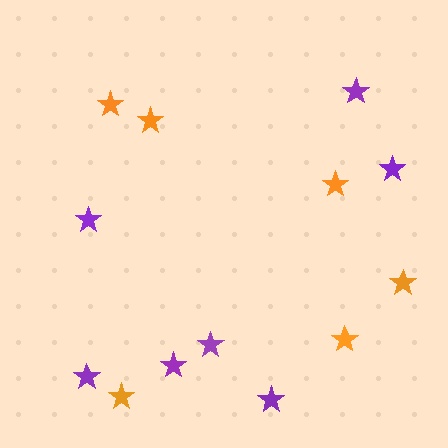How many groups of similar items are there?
There are 2 groups: one group of orange stars (6) and one group of purple stars (7).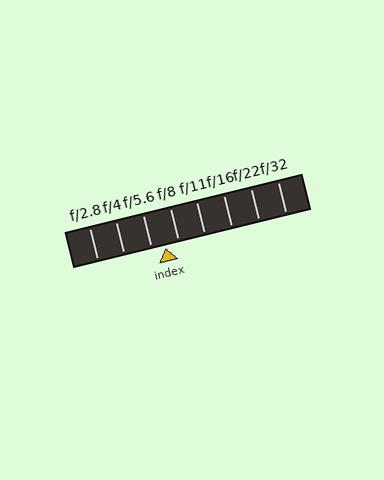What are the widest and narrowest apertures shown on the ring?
The widest aperture shown is f/2.8 and the narrowest is f/32.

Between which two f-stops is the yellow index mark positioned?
The index mark is between f/5.6 and f/8.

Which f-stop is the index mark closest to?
The index mark is closest to f/8.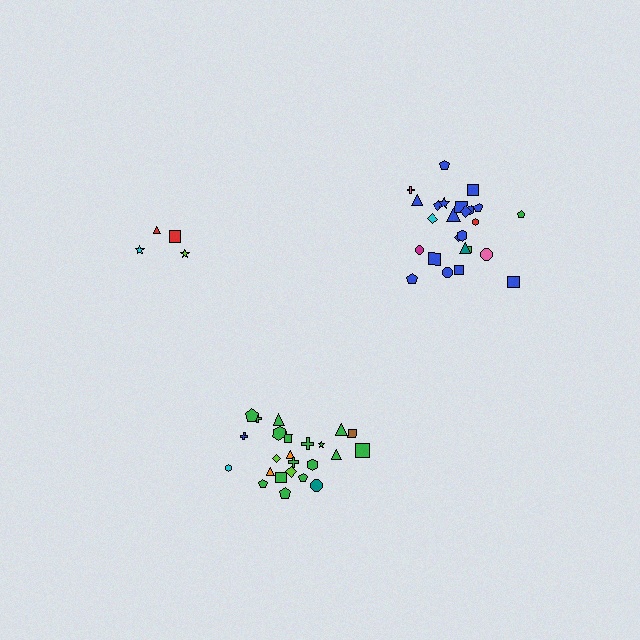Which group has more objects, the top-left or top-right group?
The top-right group.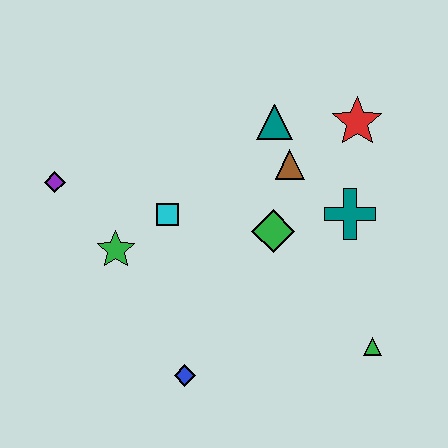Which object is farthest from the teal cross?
The purple diamond is farthest from the teal cross.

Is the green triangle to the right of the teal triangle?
Yes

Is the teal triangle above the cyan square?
Yes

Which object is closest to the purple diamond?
The green star is closest to the purple diamond.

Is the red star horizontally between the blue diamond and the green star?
No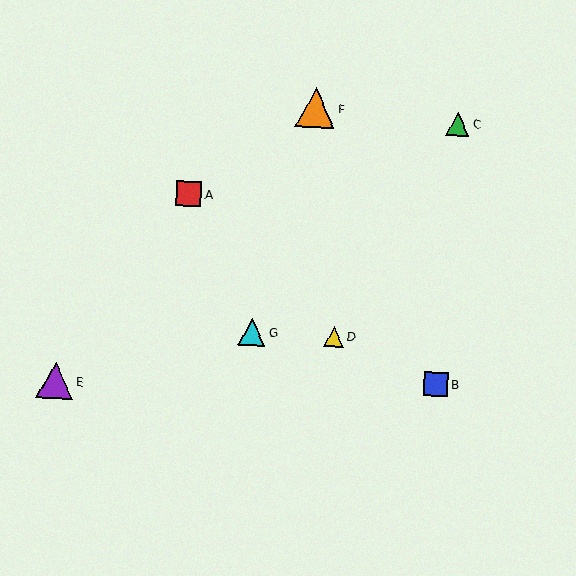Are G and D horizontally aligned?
Yes, both are at y≈332.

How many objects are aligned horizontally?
2 objects (D, G) are aligned horizontally.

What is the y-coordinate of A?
Object A is at y≈194.